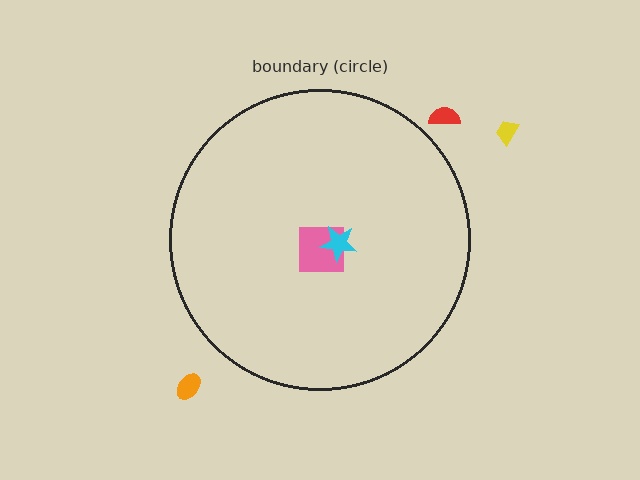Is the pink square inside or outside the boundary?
Inside.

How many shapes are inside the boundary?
2 inside, 3 outside.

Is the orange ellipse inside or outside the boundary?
Outside.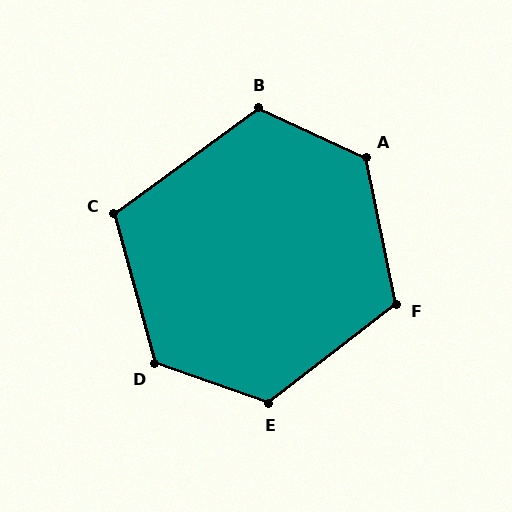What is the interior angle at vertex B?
Approximately 119 degrees (obtuse).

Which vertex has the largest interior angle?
A, at approximately 126 degrees.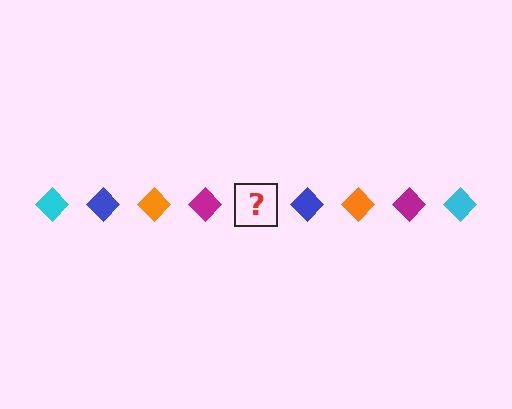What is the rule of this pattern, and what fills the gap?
The rule is that the pattern cycles through cyan, blue, orange, magenta diamonds. The gap should be filled with a cyan diamond.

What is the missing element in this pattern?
The missing element is a cyan diamond.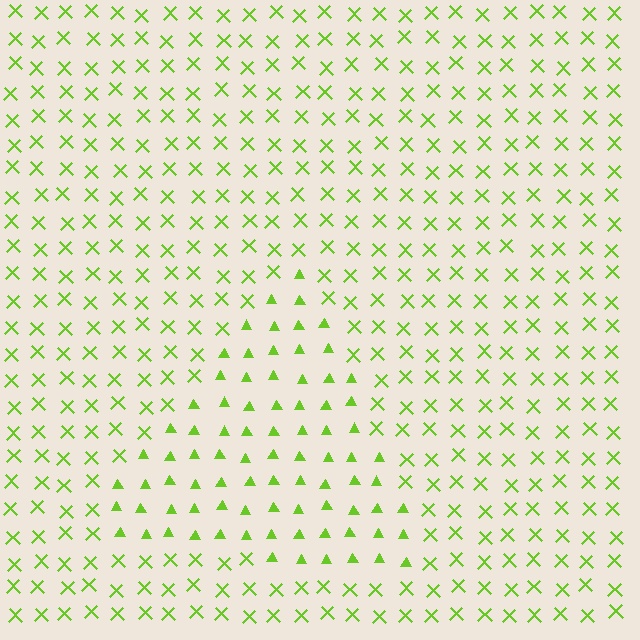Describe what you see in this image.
The image is filled with small lime elements arranged in a uniform grid. A triangle-shaped region contains triangles, while the surrounding area contains X marks. The boundary is defined purely by the change in element shape.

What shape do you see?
I see a triangle.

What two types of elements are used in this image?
The image uses triangles inside the triangle region and X marks outside it.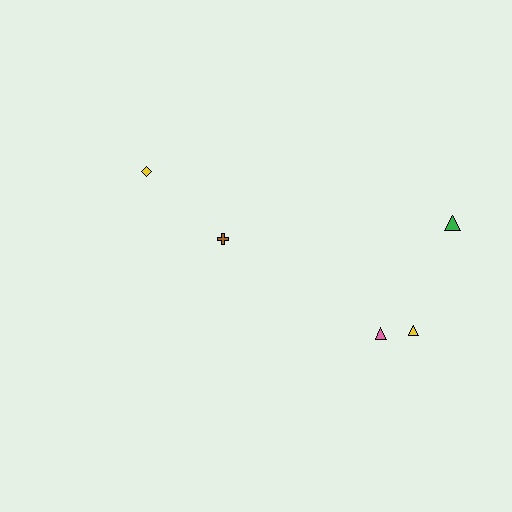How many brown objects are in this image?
There is 1 brown object.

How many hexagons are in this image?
There are no hexagons.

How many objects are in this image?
There are 5 objects.